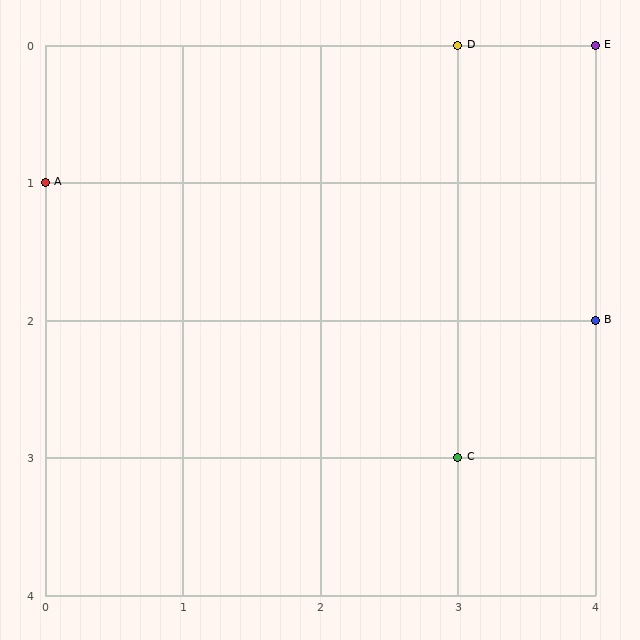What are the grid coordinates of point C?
Point C is at grid coordinates (3, 3).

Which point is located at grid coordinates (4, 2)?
Point B is at (4, 2).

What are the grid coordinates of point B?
Point B is at grid coordinates (4, 2).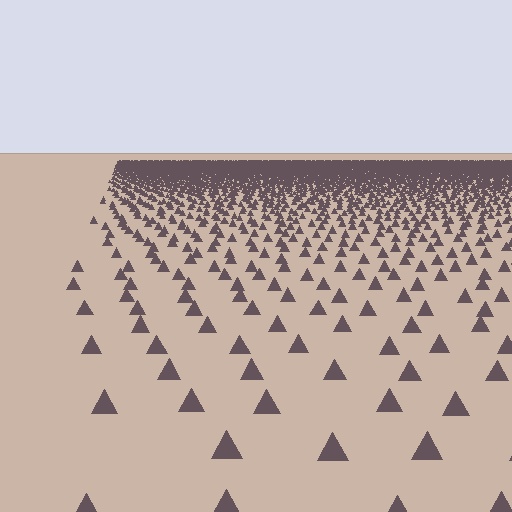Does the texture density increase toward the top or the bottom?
Density increases toward the top.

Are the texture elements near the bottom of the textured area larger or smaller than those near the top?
Larger. Near the bottom, elements are closer to the viewer and appear at a bigger on-screen size.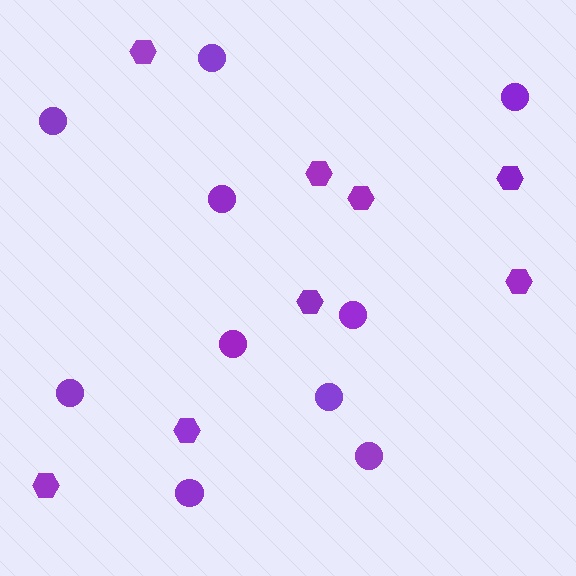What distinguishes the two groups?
There are 2 groups: one group of hexagons (8) and one group of circles (10).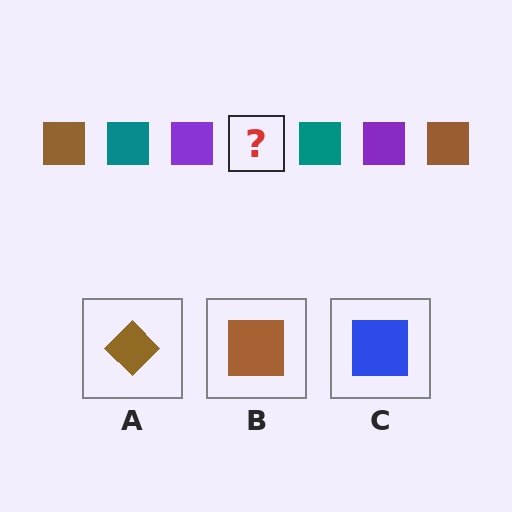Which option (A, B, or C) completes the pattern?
B.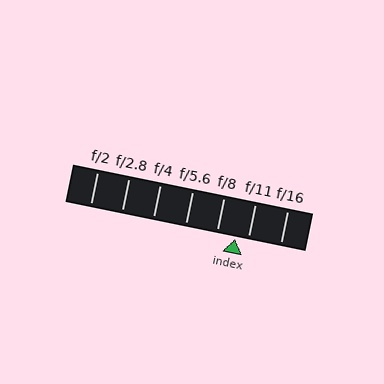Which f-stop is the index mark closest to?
The index mark is closest to f/11.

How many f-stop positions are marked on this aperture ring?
There are 7 f-stop positions marked.